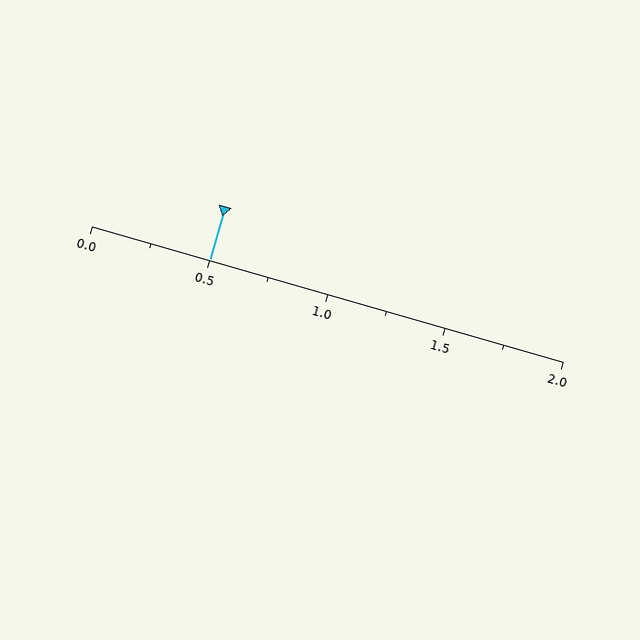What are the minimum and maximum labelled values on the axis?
The axis runs from 0.0 to 2.0.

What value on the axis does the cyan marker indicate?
The marker indicates approximately 0.5.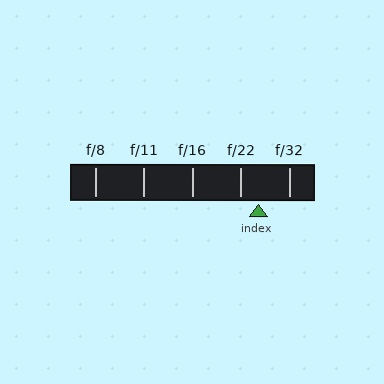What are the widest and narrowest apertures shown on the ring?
The widest aperture shown is f/8 and the narrowest is f/32.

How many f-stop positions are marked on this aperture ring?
There are 5 f-stop positions marked.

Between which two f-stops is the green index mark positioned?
The index mark is between f/22 and f/32.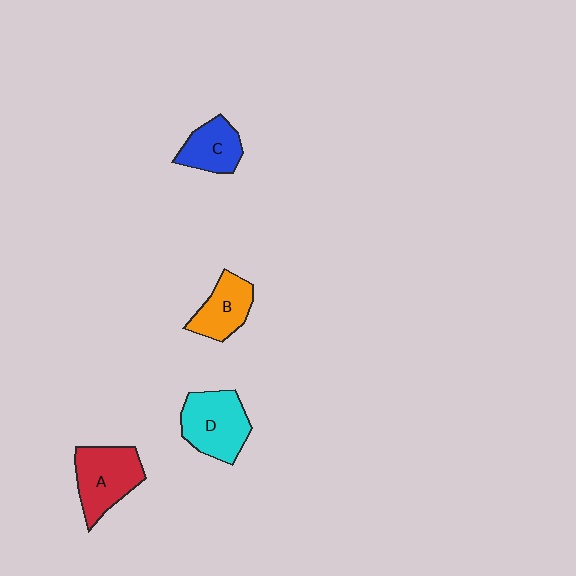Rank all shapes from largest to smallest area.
From largest to smallest: D (cyan), A (red), B (orange), C (blue).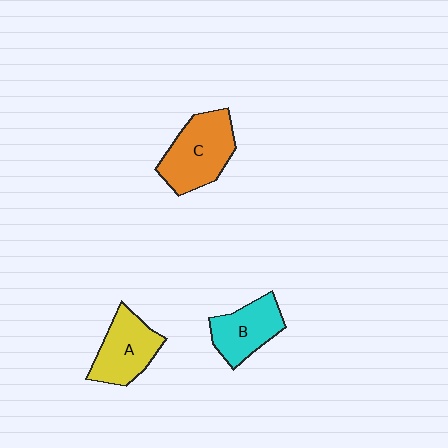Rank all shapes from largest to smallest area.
From largest to smallest: C (orange), A (yellow), B (cyan).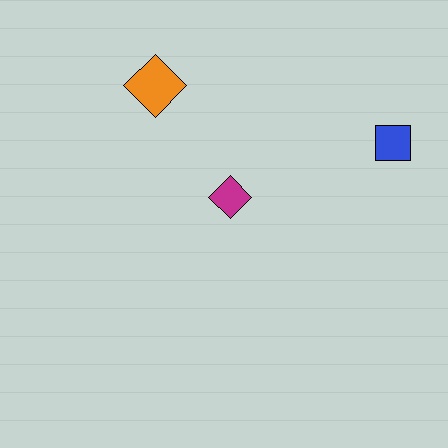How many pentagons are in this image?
There are no pentagons.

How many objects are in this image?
There are 3 objects.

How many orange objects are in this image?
There is 1 orange object.